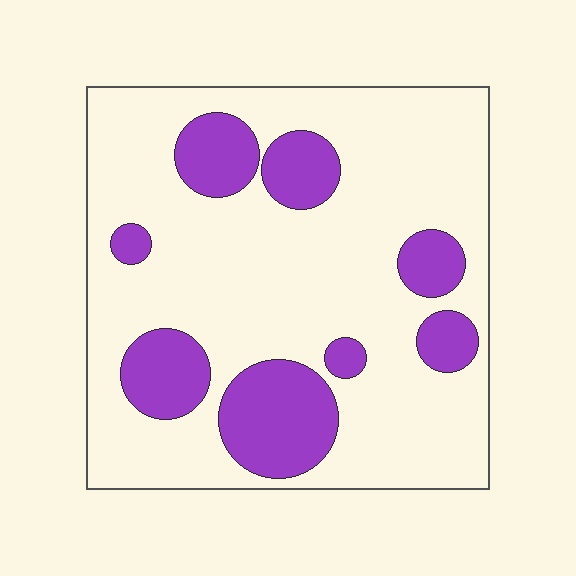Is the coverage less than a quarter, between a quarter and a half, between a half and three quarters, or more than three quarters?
Less than a quarter.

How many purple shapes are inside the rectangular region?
8.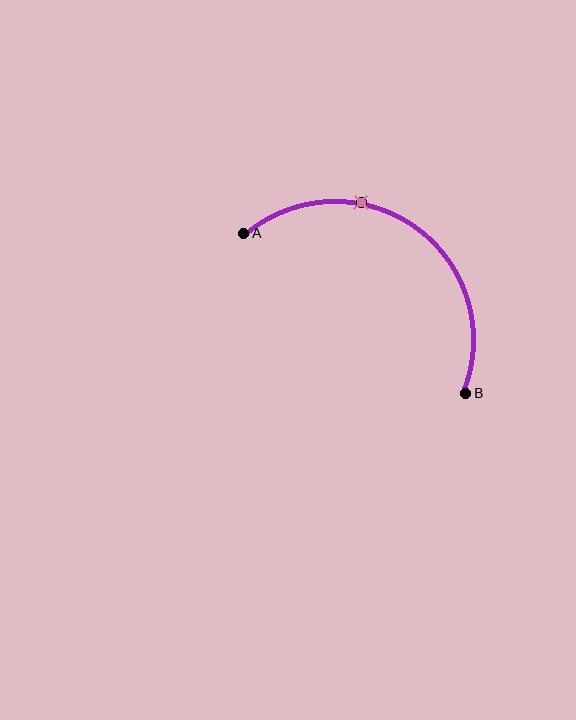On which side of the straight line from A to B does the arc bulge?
The arc bulges above and to the right of the straight line connecting A and B.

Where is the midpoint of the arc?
The arc midpoint is the point on the curve farthest from the straight line joining A and B. It sits above and to the right of that line.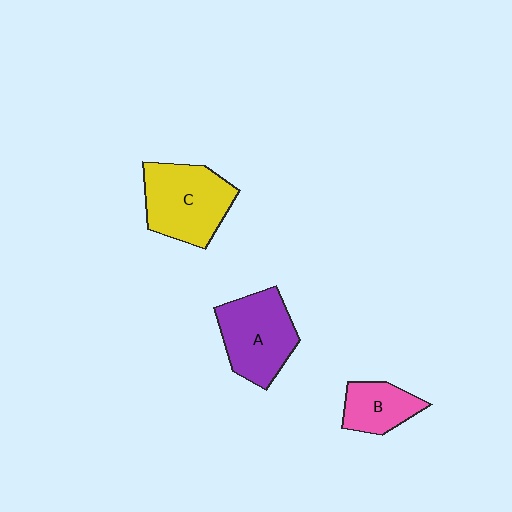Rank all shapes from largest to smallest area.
From largest to smallest: C (yellow), A (purple), B (pink).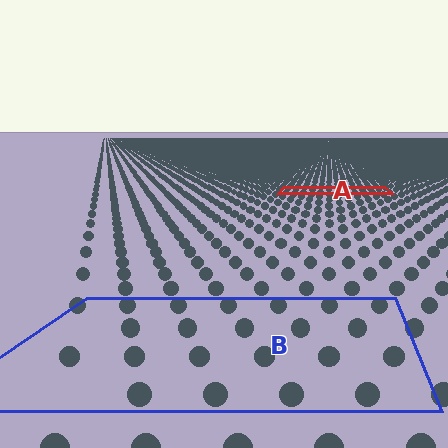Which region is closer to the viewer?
Region B is closer. The texture elements there are larger and more spread out.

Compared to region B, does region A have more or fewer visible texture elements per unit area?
Region A has more texture elements per unit area — they are packed more densely because it is farther away.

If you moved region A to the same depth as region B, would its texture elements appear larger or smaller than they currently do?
They would appear larger. At a closer depth, the same texture elements are projected at a bigger on-screen size.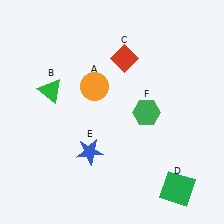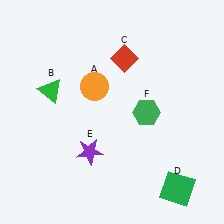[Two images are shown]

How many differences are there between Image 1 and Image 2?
There is 1 difference between the two images.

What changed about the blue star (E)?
In Image 1, E is blue. In Image 2, it changed to purple.